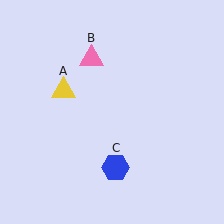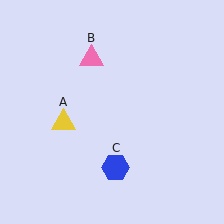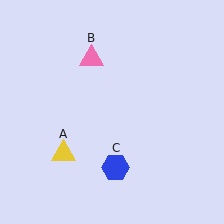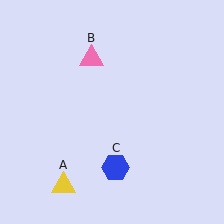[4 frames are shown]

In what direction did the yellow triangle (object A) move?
The yellow triangle (object A) moved down.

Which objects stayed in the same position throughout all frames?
Pink triangle (object B) and blue hexagon (object C) remained stationary.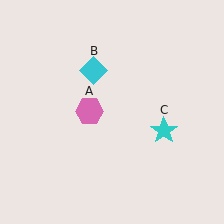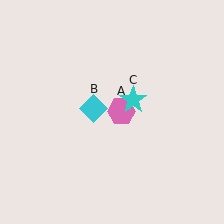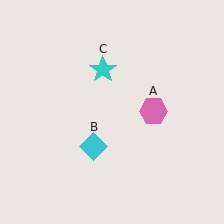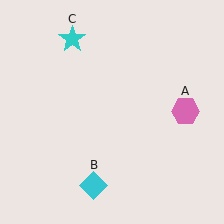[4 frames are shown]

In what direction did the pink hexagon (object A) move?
The pink hexagon (object A) moved right.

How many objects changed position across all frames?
3 objects changed position: pink hexagon (object A), cyan diamond (object B), cyan star (object C).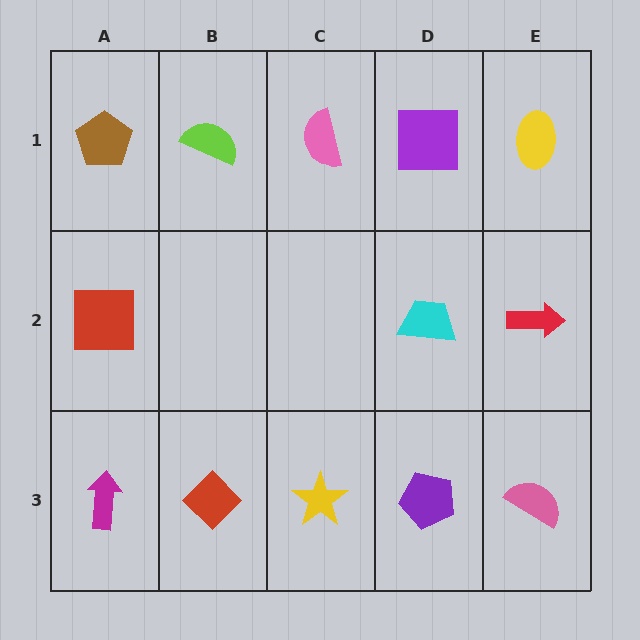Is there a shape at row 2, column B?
No, that cell is empty.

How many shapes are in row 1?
5 shapes.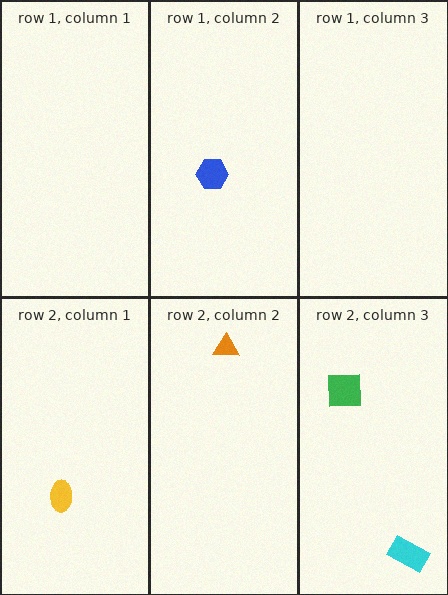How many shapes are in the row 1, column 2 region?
1.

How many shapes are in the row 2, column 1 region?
1.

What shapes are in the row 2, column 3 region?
The green square, the cyan rectangle.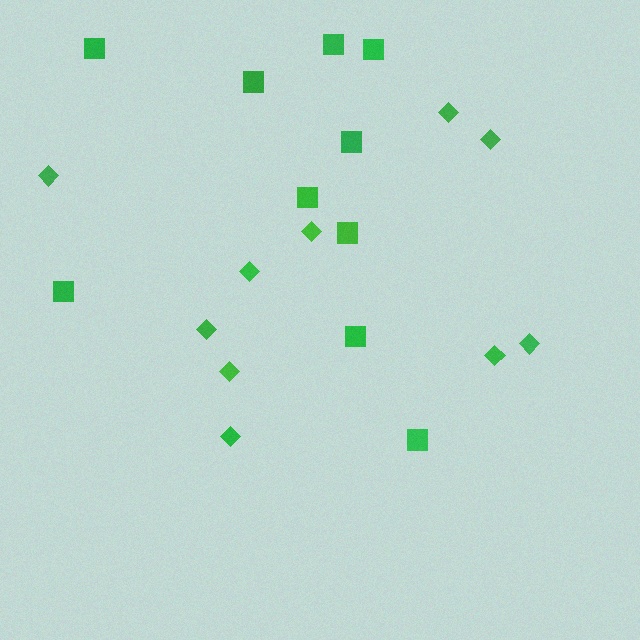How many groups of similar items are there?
There are 2 groups: one group of diamonds (10) and one group of squares (10).